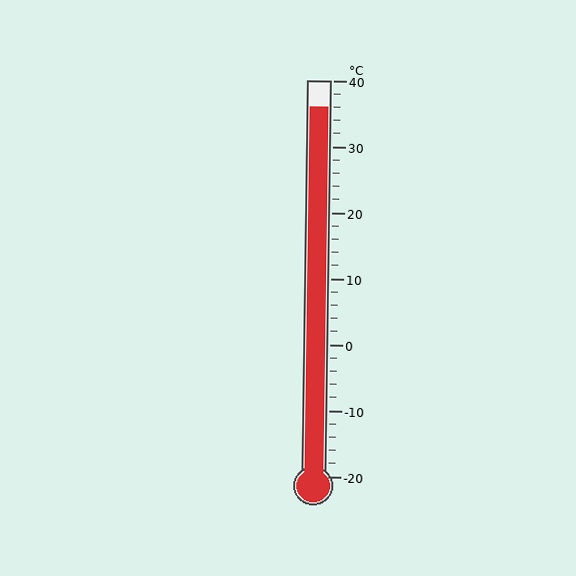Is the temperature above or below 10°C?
The temperature is above 10°C.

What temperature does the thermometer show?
The thermometer shows approximately 36°C.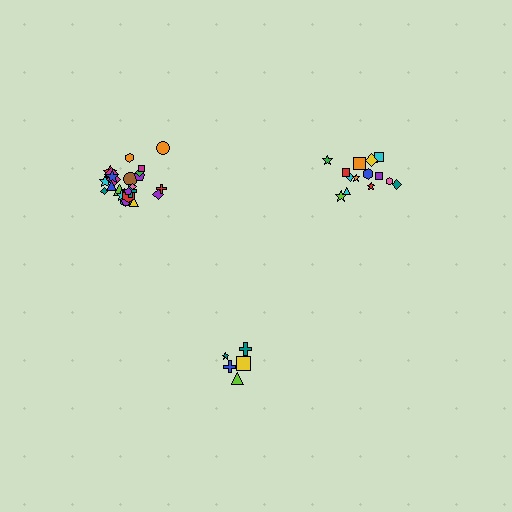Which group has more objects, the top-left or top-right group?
The top-left group.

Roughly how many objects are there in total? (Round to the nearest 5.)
Roughly 45 objects in total.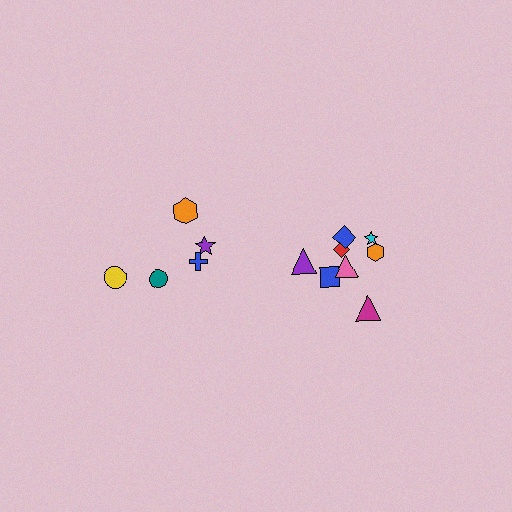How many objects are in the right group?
There are 8 objects.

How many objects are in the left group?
There are 5 objects.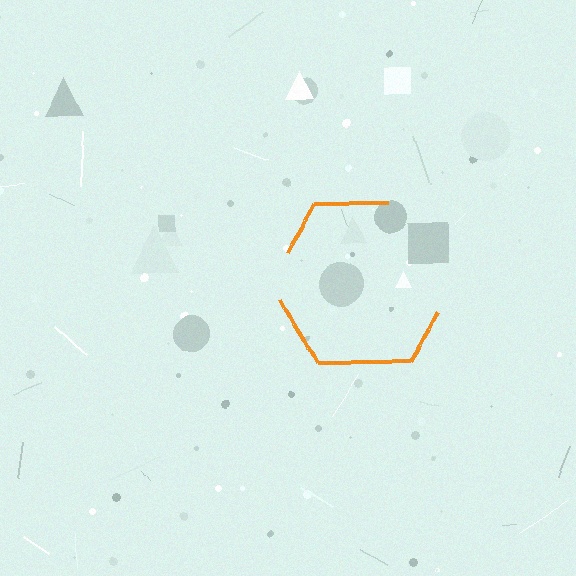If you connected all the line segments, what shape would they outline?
They would outline a hexagon.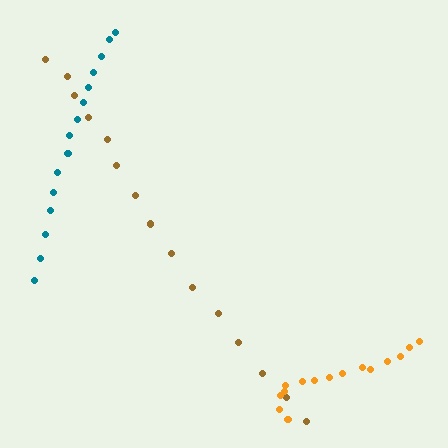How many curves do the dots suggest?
There are 3 distinct paths.